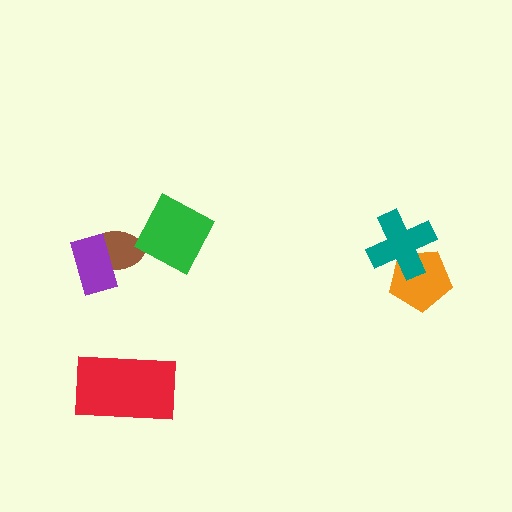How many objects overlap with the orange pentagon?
1 object overlaps with the orange pentagon.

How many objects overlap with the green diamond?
1 object overlaps with the green diamond.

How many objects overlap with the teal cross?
1 object overlaps with the teal cross.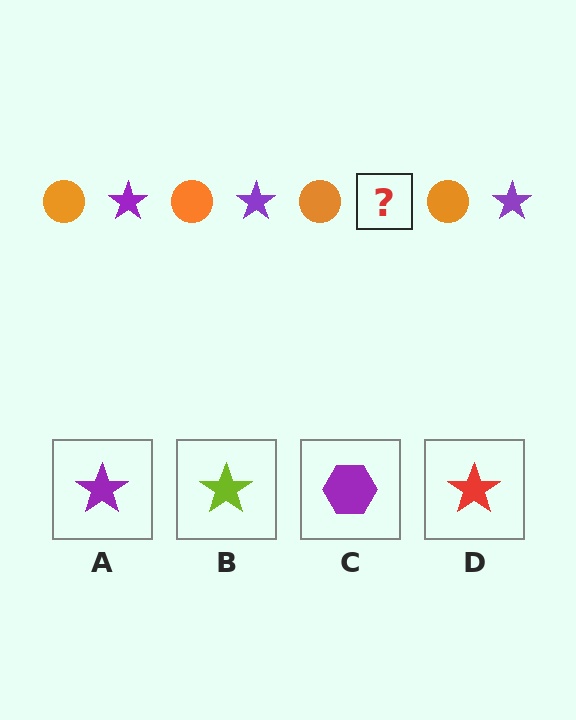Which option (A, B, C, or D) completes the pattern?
A.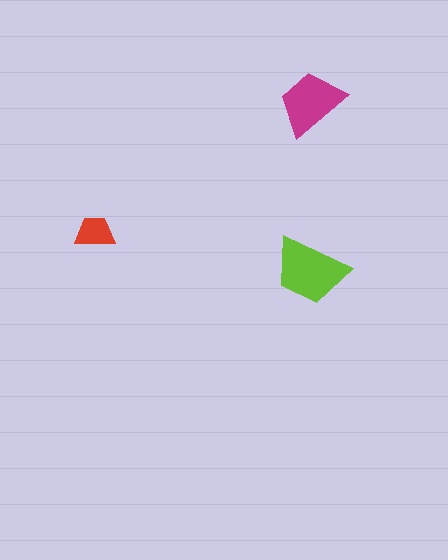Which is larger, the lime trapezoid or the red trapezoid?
The lime one.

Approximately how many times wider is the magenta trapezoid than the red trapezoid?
About 1.5 times wider.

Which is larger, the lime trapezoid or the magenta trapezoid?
The lime one.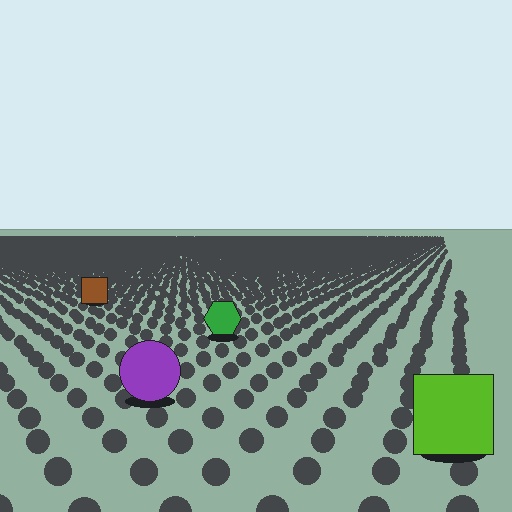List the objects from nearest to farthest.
From nearest to farthest: the lime square, the purple circle, the green hexagon, the brown square.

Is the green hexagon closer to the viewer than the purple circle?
No. The purple circle is closer — you can tell from the texture gradient: the ground texture is coarser near it.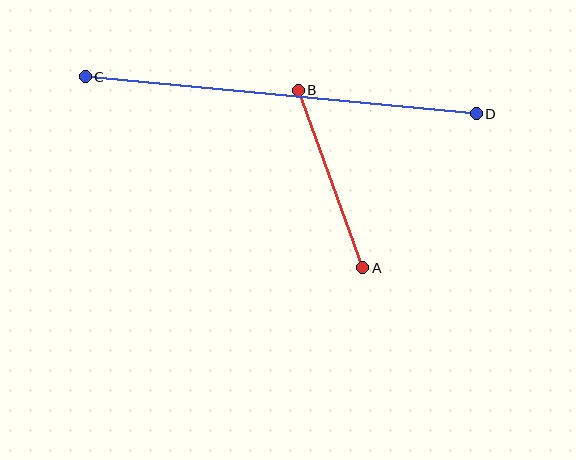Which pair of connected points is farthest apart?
Points C and D are farthest apart.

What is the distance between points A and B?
The distance is approximately 189 pixels.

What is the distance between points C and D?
The distance is approximately 393 pixels.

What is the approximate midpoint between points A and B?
The midpoint is at approximately (330, 179) pixels.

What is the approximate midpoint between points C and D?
The midpoint is at approximately (281, 95) pixels.